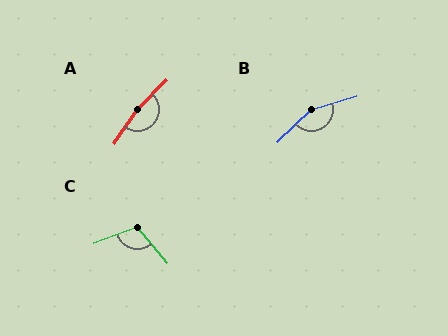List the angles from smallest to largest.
C (109°), B (152°), A (169°).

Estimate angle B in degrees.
Approximately 152 degrees.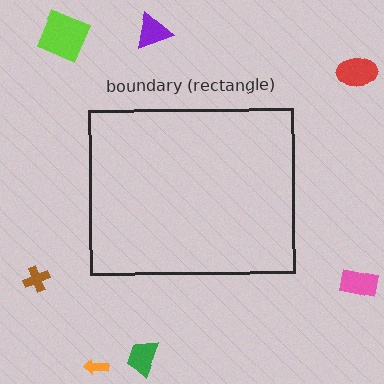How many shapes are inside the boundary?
0 inside, 7 outside.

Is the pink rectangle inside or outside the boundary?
Outside.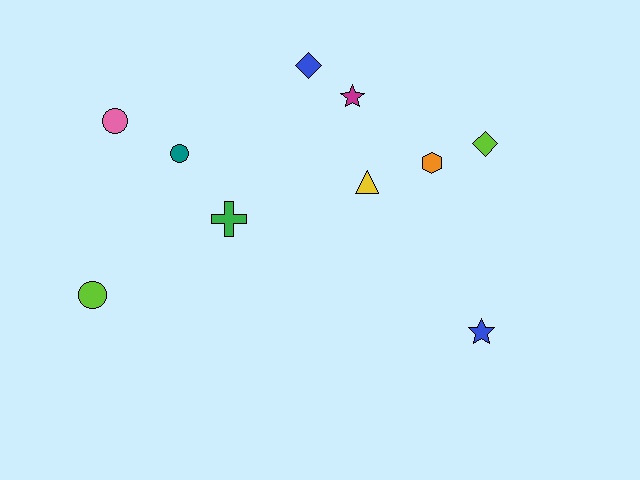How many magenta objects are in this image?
There is 1 magenta object.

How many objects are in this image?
There are 10 objects.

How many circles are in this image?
There are 3 circles.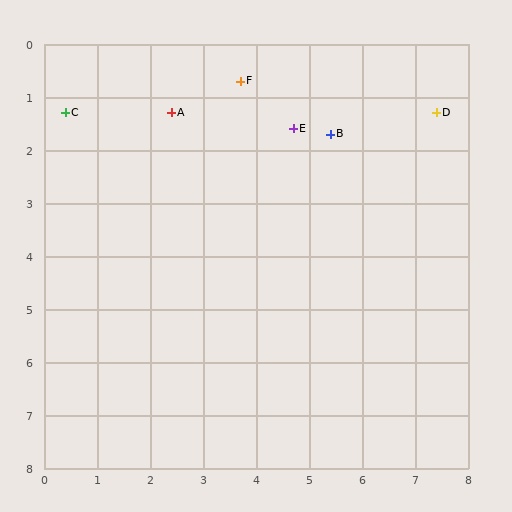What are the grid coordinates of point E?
Point E is at approximately (4.7, 1.6).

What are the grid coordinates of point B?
Point B is at approximately (5.4, 1.7).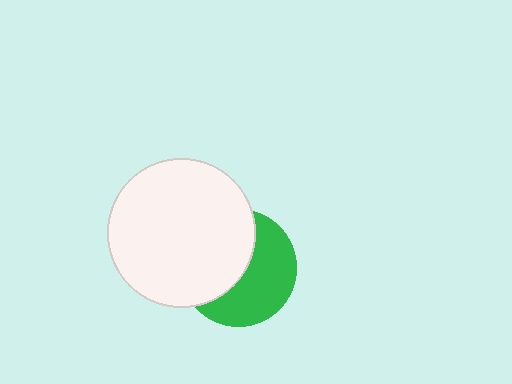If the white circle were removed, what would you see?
You would see the complete green circle.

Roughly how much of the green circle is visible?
About half of it is visible (roughly 51%).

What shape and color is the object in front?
The object in front is a white circle.